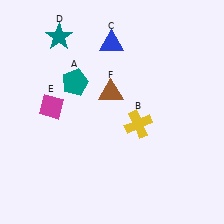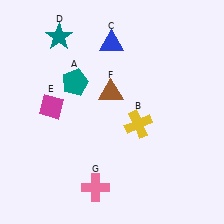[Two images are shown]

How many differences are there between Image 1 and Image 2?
There is 1 difference between the two images.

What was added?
A pink cross (G) was added in Image 2.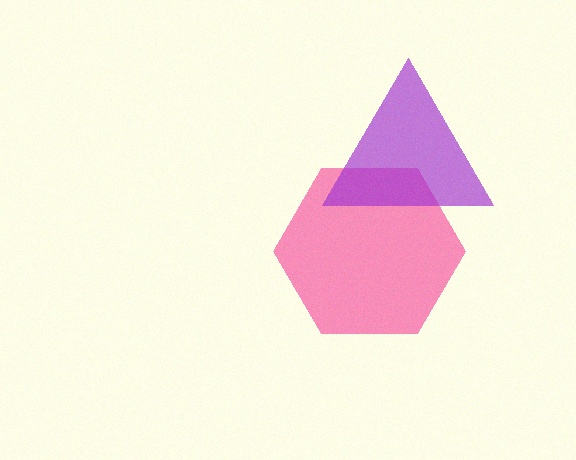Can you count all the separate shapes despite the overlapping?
Yes, there are 2 separate shapes.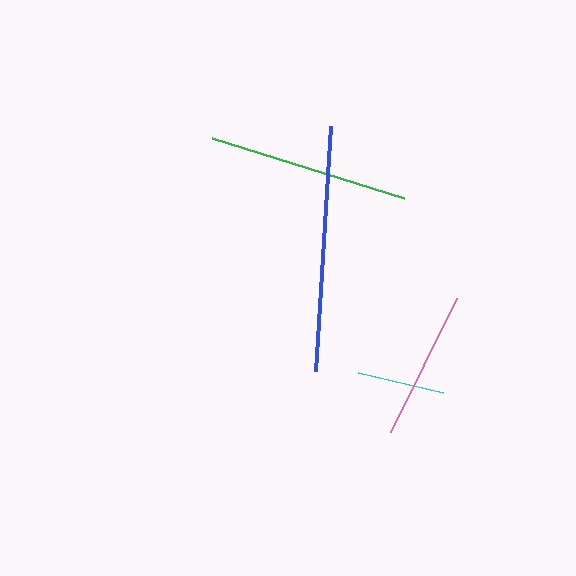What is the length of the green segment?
The green segment is approximately 201 pixels long.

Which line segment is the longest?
The blue line is the longest at approximately 245 pixels.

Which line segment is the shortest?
The cyan line is the shortest at approximately 88 pixels.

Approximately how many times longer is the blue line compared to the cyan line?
The blue line is approximately 2.8 times the length of the cyan line.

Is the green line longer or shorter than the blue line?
The blue line is longer than the green line.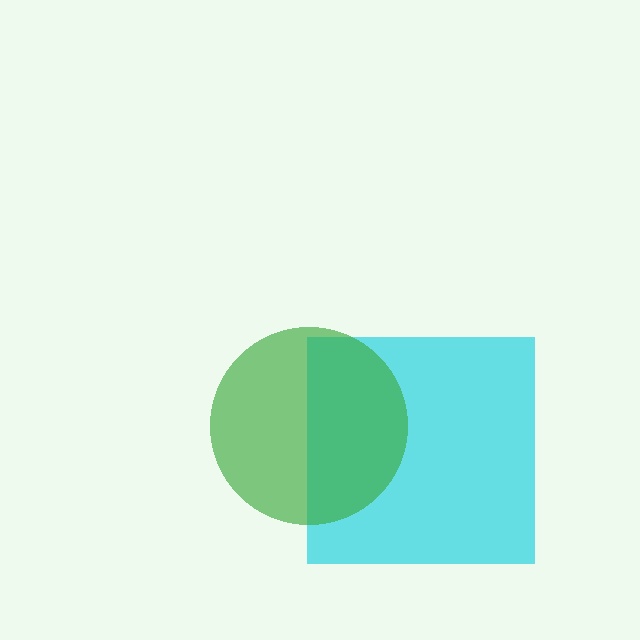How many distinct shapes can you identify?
There are 2 distinct shapes: a cyan square, a green circle.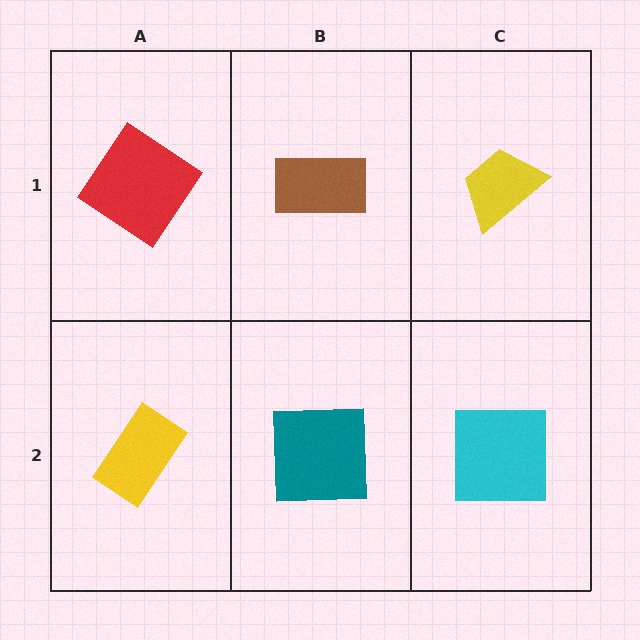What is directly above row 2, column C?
A yellow trapezoid.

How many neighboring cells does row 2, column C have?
2.